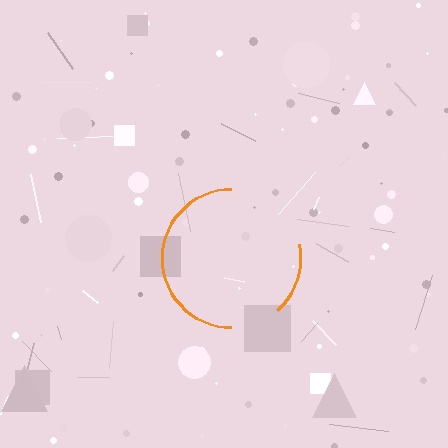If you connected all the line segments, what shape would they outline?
They would outline a circle.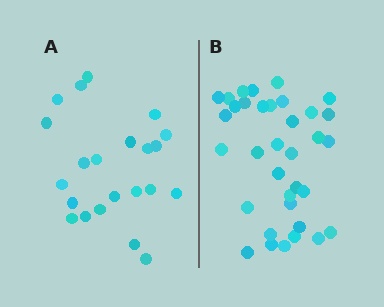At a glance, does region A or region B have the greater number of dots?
Region B (the right region) has more dots.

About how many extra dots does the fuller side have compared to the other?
Region B has approximately 15 more dots than region A.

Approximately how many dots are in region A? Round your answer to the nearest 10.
About 20 dots. (The exact count is 22, which rounds to 20.)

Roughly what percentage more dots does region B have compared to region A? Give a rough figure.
About 60% more.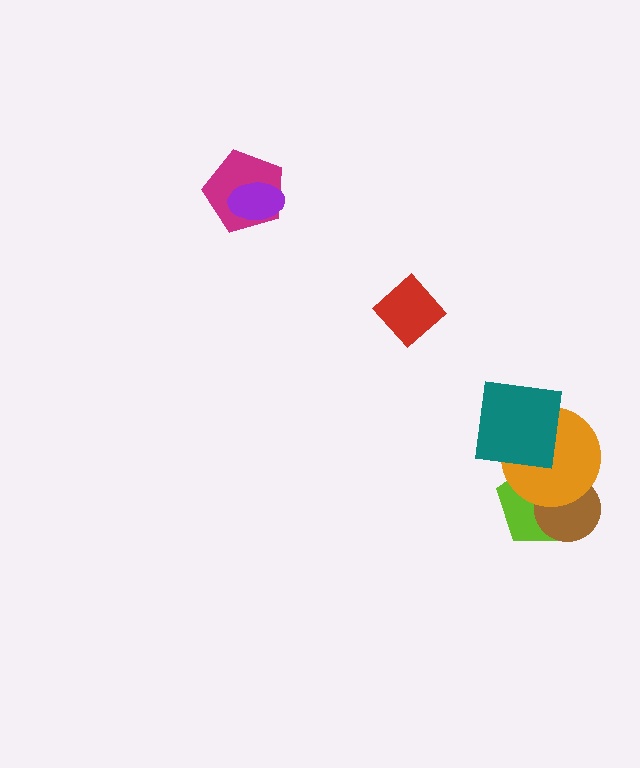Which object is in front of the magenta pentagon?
The purple ellipse is in front of the magenta pentagon.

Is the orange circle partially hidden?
Yes, it is partially covered by another shape.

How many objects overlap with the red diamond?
0 objects overlap with the red diamond.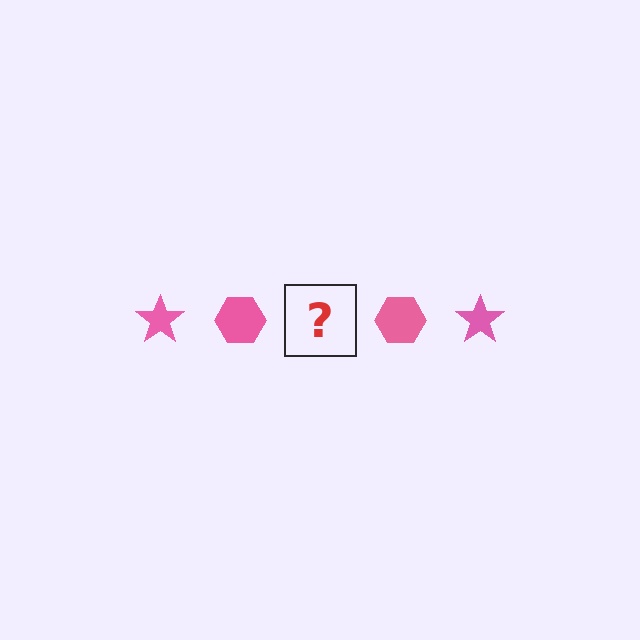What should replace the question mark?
The question mark should be replaced with a pink star.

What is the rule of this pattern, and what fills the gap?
The rule is that the pattern cycles through star, hexagon shapes in pink. The gap should be filled with a pink star.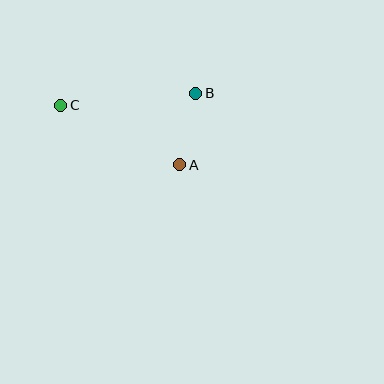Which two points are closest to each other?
Points A and B are closest to each other.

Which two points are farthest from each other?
Points B and C are farthest from each other.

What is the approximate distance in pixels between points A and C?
The distance between A and C is approximately 133 pixels.